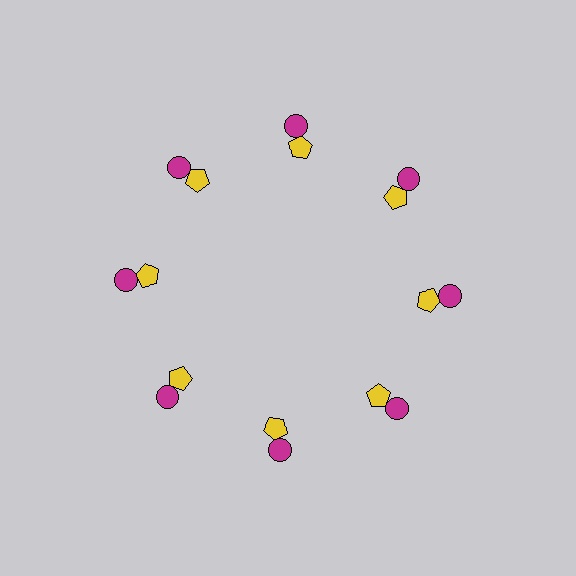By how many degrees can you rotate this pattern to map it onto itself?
The pattern maps onto itself every 45 degrees of rotation.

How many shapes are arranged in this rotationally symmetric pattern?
There are 16 shapes, arranged in 8 groups of 2.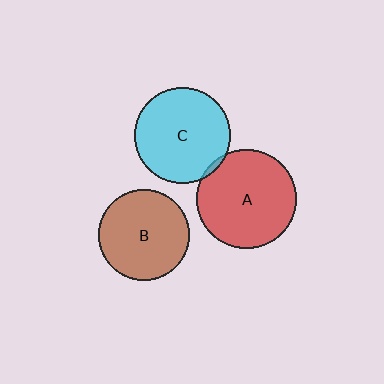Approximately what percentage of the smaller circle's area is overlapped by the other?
Approximately 5%.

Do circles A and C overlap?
Yes.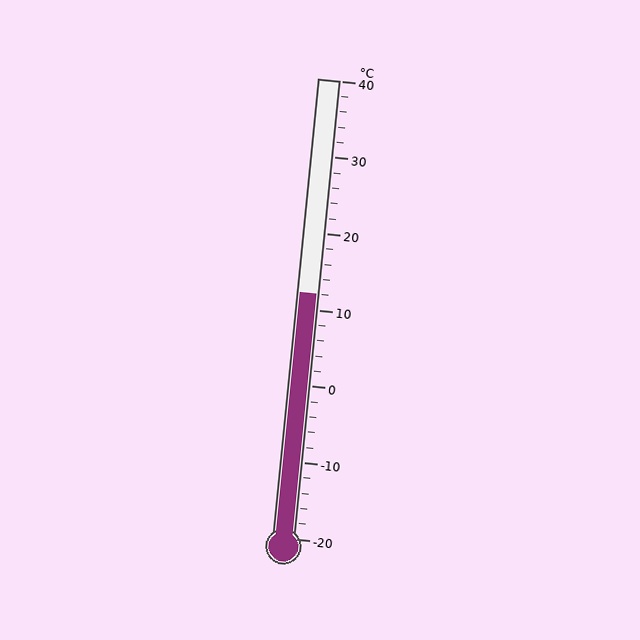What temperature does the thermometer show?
The thermometer shows approximately 12°C.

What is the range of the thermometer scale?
The thermometer scale ranges from -20°C to 40°C.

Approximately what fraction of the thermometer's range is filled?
The thermometer is filled to approximately 55% of its range.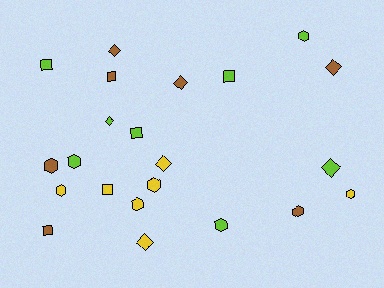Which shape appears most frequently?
Hexagon, with 9 objects.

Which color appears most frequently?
Lime, with 8 objects.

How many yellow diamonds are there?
There are 2 yellow diamonds.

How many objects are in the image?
There are 22 objects.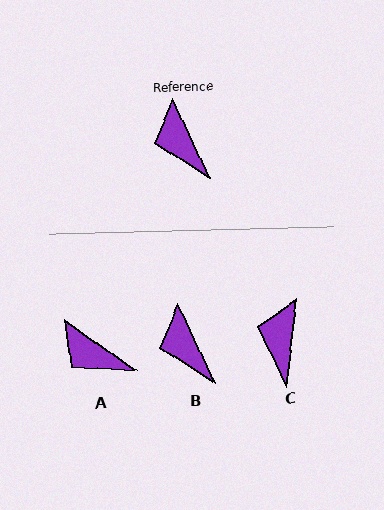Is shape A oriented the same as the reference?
No, it is off by about 29 degrees.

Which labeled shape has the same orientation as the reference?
B.